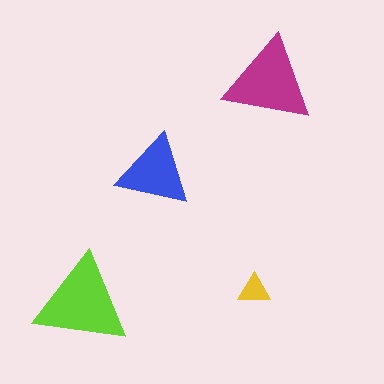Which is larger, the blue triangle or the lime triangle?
The lime one.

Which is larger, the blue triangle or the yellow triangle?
The blue one.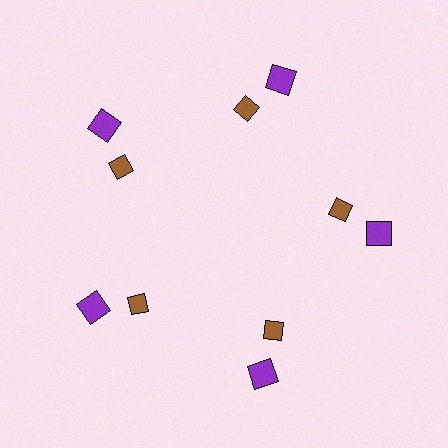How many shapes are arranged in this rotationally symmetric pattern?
There are 10 shapes, arranged in 5 groups of 2.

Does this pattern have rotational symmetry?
Yes, this pattern has 5-fold rotational symmetry. It looks the same after rotating 72 degrees around the center.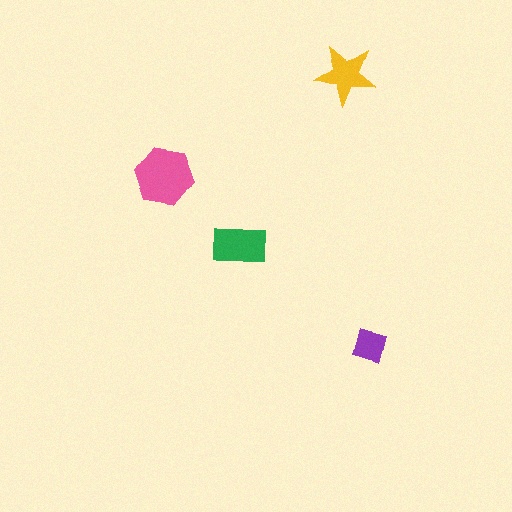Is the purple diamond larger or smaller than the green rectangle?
Smaller.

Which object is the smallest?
The purple diamond.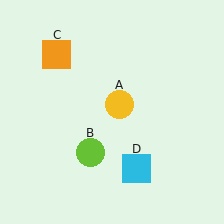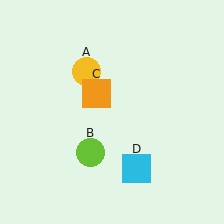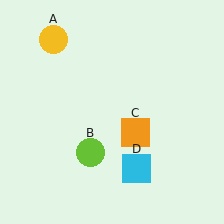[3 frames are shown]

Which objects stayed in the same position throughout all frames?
Lime circle (object B) and cyan square (object D) remained stationary.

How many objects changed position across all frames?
2 objects changed position: yellow circle (object A), orange square (object C).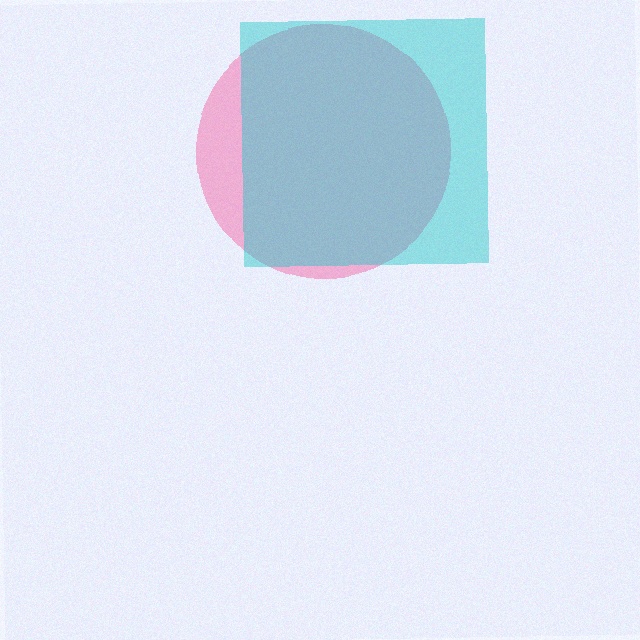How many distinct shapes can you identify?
There are 2 distinct shapes: a pink circle, a cyan square.